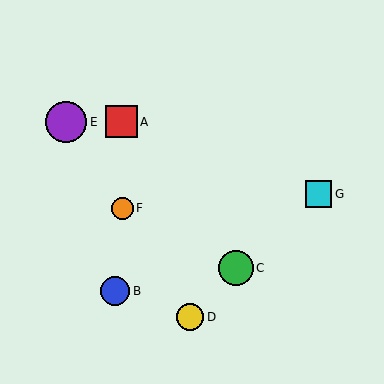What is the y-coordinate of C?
Object C is at y≈268.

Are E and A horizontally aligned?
Yes, both are at y≈122.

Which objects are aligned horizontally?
Objects A, E are aligned horizontally.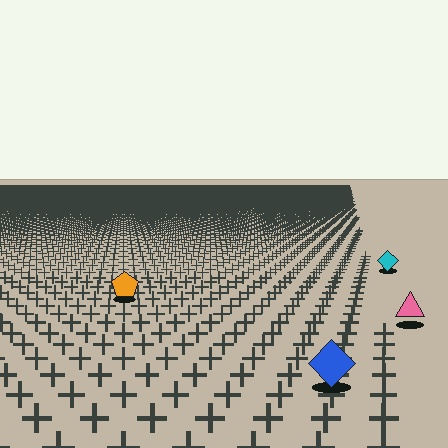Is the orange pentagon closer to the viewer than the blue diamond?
No. The blue diamond is closer — you can tell from the texture gradient: the ground texture is coarser near it.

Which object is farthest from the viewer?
The cyan diamond is farthest from the viewer. It appears smaller and the ground texture around it is denser.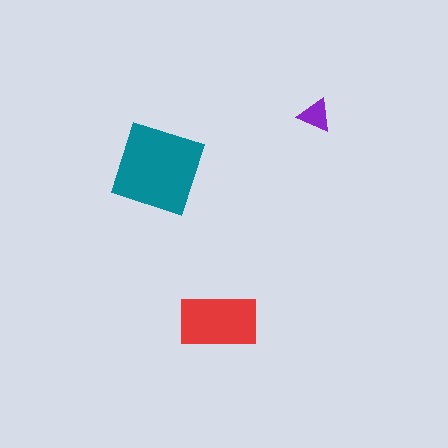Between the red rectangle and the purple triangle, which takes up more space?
The red rectangle.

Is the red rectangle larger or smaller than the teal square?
Smaller.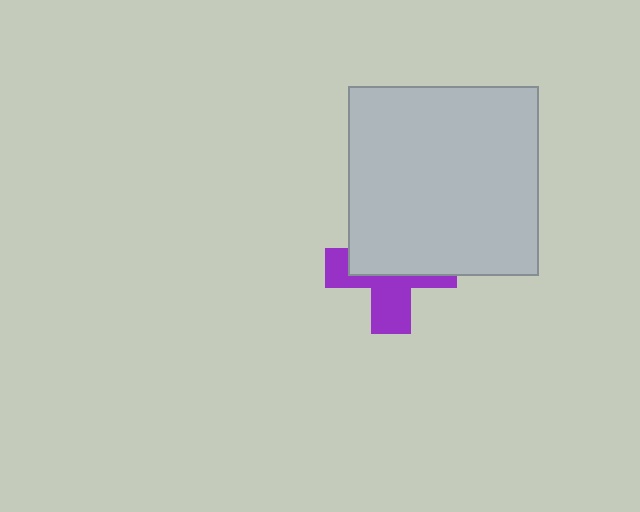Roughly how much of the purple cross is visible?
About half of it is visible (roughly 45%).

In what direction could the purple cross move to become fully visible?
The purple cross could move down. That would shift it out from behind the light gray square entirely.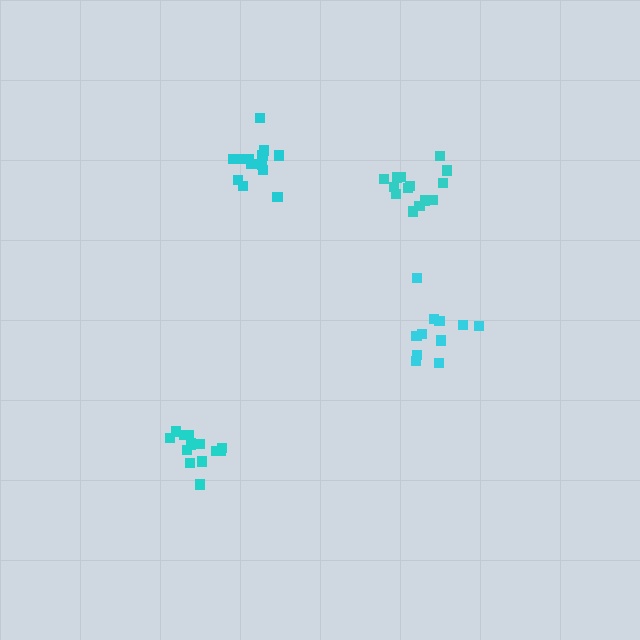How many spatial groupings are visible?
There are 4 spatial groupings.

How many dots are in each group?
Group 1: 14 dots, Group 2: 14 dots, Group 3: 14 dots, Group 4: 11 dots (53 total).